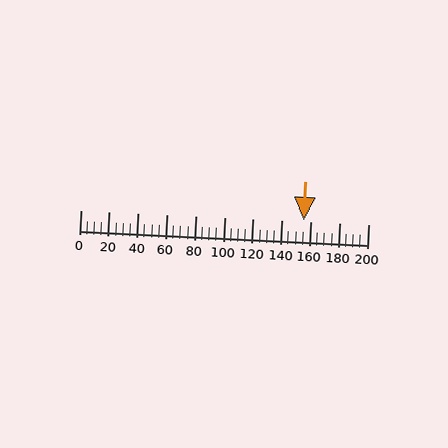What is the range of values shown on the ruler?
The ruler shows values from 0 to 200.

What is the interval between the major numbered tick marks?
The major tick marks are spaced 20 units apart.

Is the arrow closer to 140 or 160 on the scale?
The arrow is closer to 160.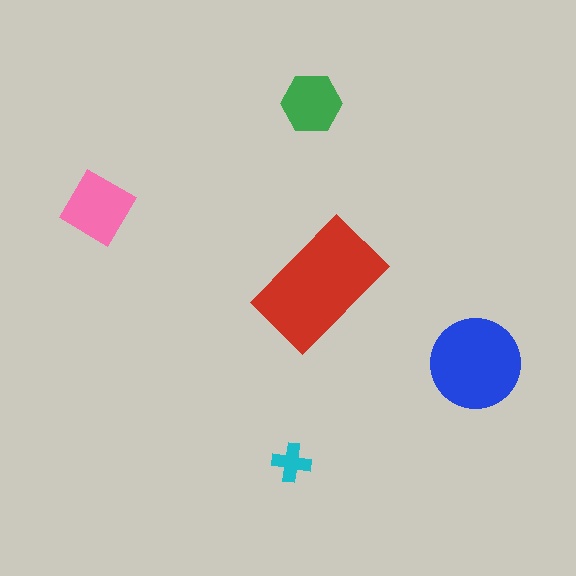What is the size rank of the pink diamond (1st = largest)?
3rd.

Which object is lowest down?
The cyan cross is bottommost.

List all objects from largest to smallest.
The red rectangle, the blue circle, the pink diamond, the green hexagon, the cyan cross.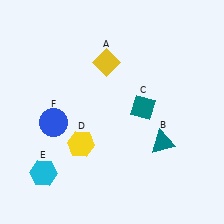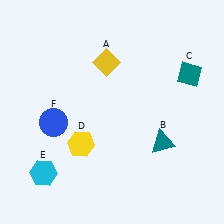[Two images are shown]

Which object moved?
The teal diamond (C) moved right.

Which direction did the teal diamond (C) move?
The teal diamond (C) moved right.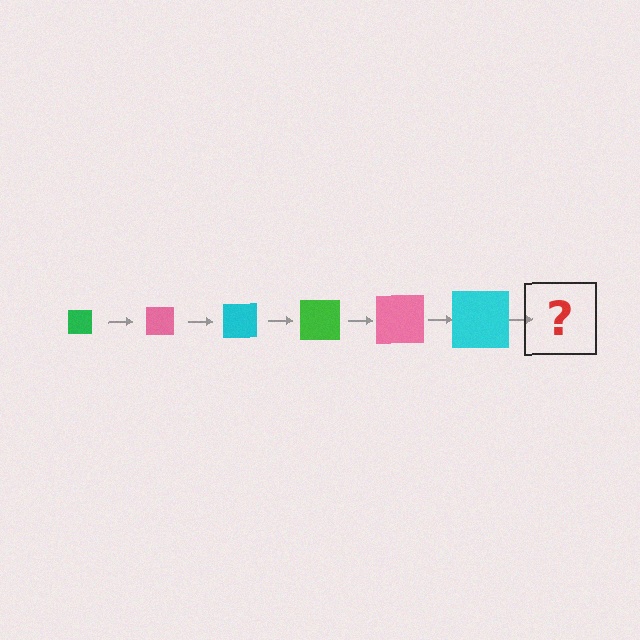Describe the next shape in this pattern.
It should be a green square, larger than the previous one.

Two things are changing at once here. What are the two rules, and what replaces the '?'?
The two rules are that the square grows larger each step and the color cycles through green, pink, and cyan. The '?' should be a green square, larger than the previous one.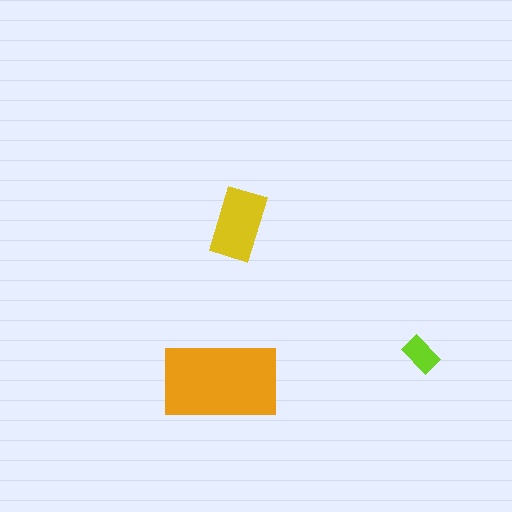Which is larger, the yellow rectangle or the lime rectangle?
The yellow one.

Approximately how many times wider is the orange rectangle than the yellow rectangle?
About 1.5 times wider.